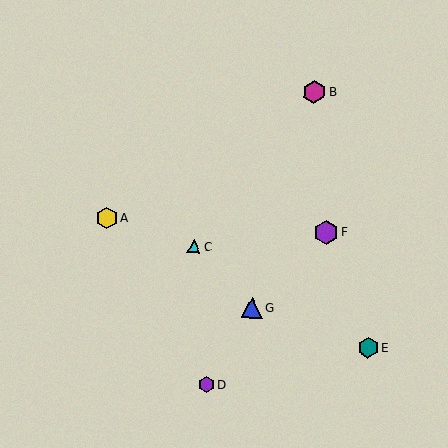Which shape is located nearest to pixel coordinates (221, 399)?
The purple hexagon (labeled D) at (206, 384) is nearest to that location.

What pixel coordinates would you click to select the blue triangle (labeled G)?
Click at (252, 308) to select the blue triangle G.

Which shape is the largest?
The purple hexagon (labeled F) is the largest.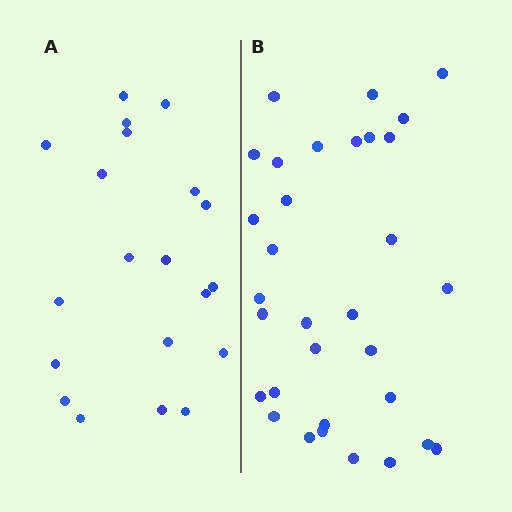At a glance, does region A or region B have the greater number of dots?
Region B (the right region) has more dots.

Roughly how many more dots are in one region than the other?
Region B has roughly 12 or so more dots than region A.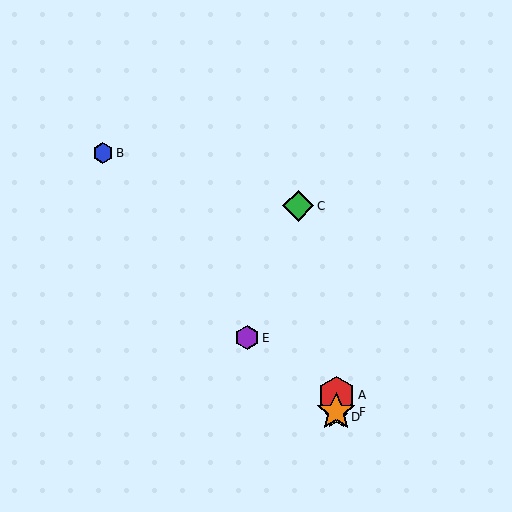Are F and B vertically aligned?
No, F is at x≈336 and B is at x≈103.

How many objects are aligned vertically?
3 objects (A, D, F) are aligned vertically.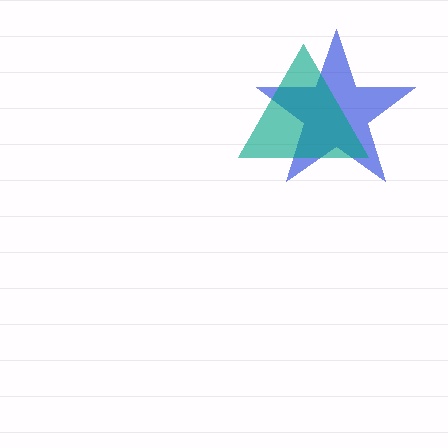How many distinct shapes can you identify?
There are 2 distinct shapes: a blue star, a teal triangle.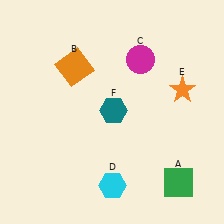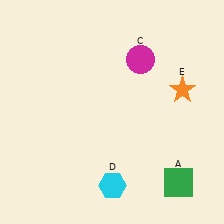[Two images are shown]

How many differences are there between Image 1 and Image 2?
There are 2 differences between the two images.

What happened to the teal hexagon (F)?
The teal hexagon (F) was removed in Image 2. It was in the top-right area of Image 1.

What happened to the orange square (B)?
The orange square (B) was removed in Image 2. It was in the top-left area of Image 1.